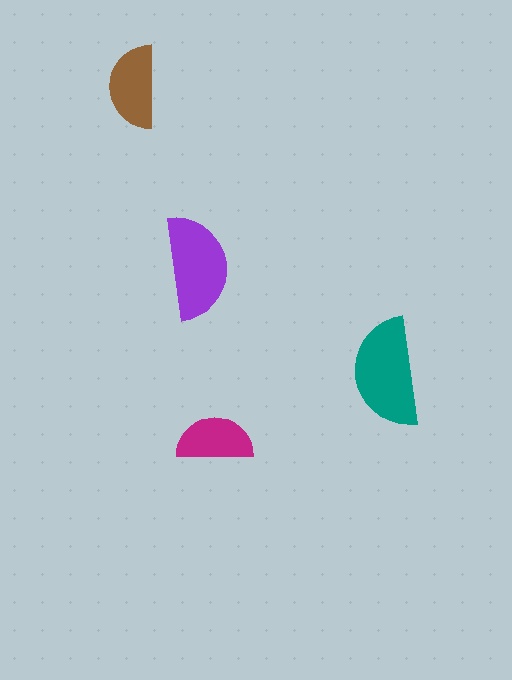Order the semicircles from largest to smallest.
the teal one, the purple one, the brown one, the magenta one.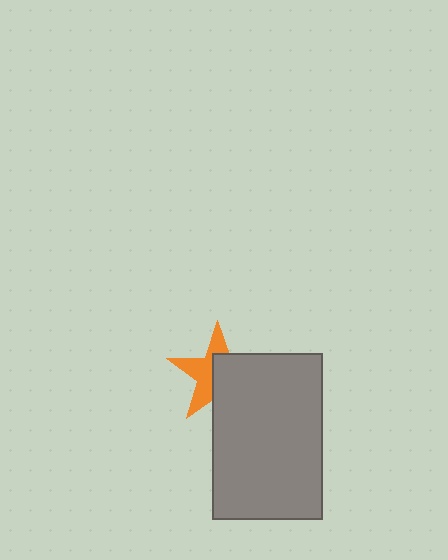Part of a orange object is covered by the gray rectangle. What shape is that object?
It is a star.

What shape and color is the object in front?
The object in front is a gray rectangle.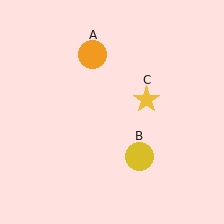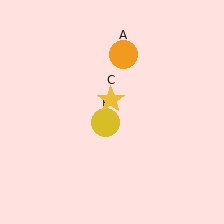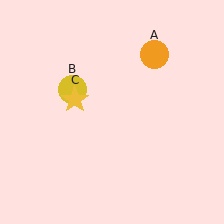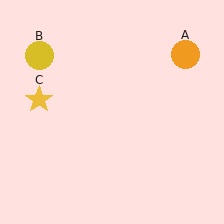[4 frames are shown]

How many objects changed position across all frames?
3 objects changed position: orange circle (object A), yellow circle (object B), yellow star (object C).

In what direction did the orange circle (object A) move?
The orange circle (object A) moved right.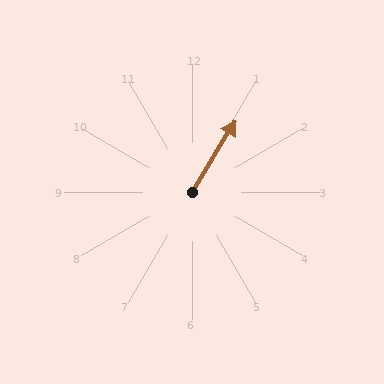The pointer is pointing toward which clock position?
Roughly 1 o'clock.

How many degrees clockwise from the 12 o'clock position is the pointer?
Approximately 31 degrees.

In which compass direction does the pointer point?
Northeast.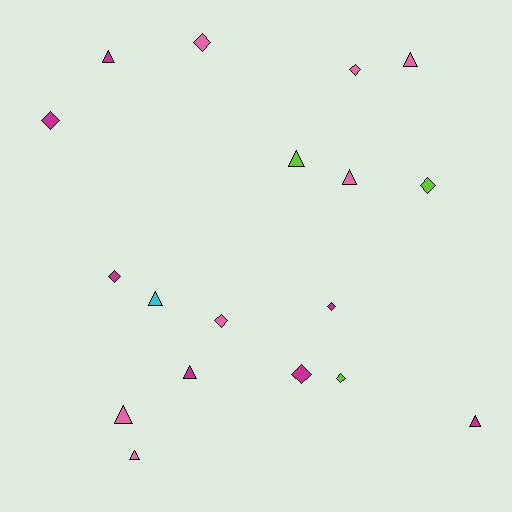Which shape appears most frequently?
Diamond, with 9 objects.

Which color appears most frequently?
Magenta, with 7 objects.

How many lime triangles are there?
There is 1 lime triangle.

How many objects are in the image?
There are 18 objects.